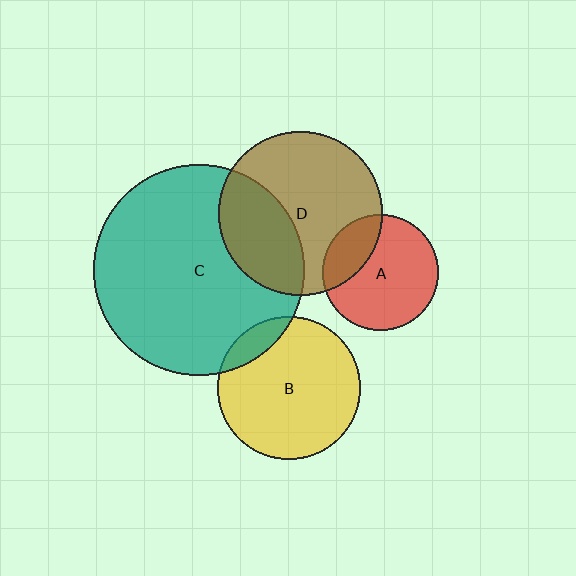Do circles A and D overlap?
Yes.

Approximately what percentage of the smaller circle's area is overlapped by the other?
Approximately 25%.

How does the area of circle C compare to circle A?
Approximately 3.3 times.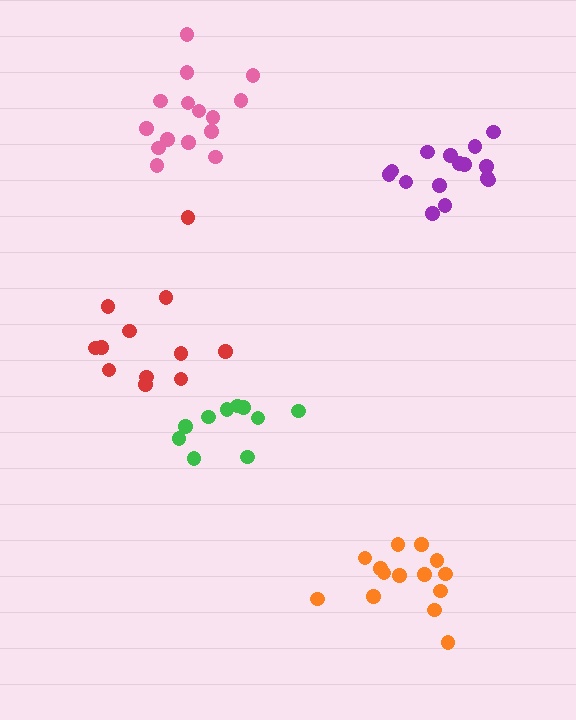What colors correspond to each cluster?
The clusters are colored: red, purple, green, pink, orange.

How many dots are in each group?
Group 1: 12 dots, Group 2: 15 dots, Group 3: 10 dots, Group 4: 15 dots, Group 5: 14 dots (66 total).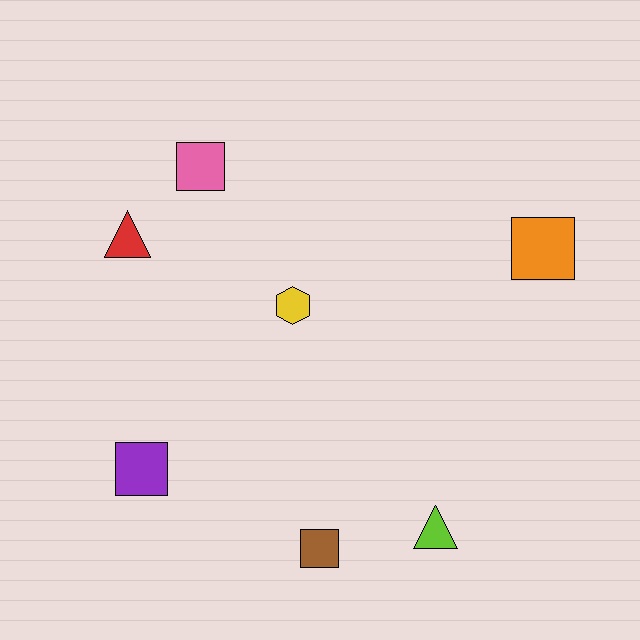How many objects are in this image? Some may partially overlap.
There are 7 objects.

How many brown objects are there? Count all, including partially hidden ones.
There is 1 brown object.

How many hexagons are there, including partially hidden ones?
There is 1 hexagon.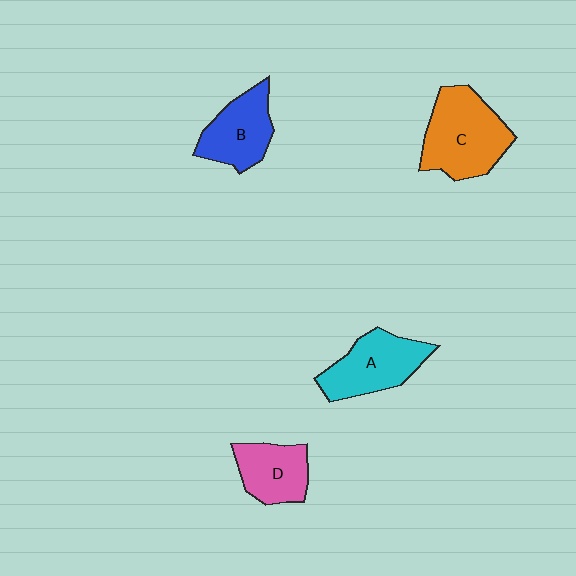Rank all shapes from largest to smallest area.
From largest to smallest: C (orange), A (cyan), B (blue), D (pink).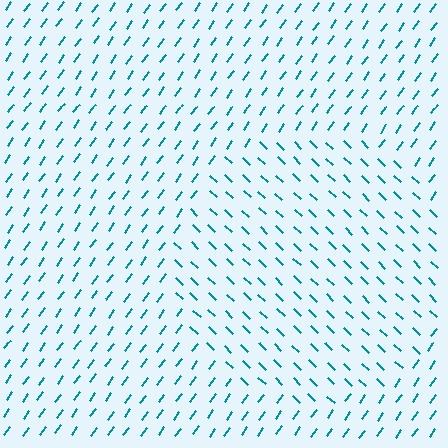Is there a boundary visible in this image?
Yes, there is a texture boundary formed by a change in line orientation.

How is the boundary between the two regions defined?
The boundary is defined purely by a change in line orientation (approximately 82 degrees difference). All lines are the same color and thickness.